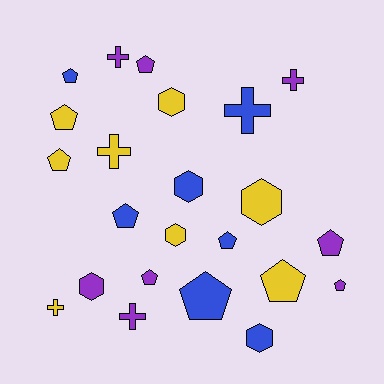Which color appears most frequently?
Purple, with 8 objects.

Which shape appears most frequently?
Pentagon, with 11 objects.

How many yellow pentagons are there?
There are 3 yellow pentagons.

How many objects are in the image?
There are 23 objects.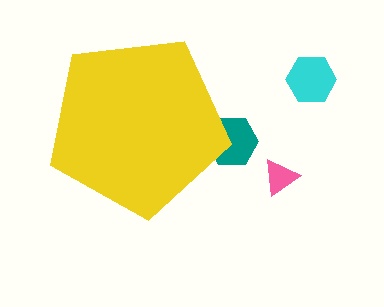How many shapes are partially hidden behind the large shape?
1 shape is partially hidden.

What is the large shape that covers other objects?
A yellow pentagon.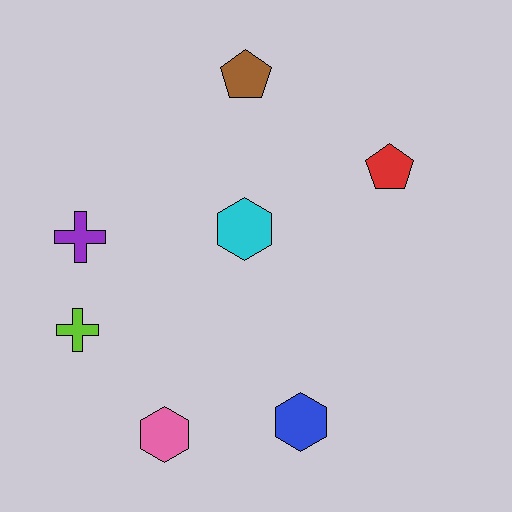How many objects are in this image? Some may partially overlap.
There are 7 objects.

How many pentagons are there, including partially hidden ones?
There are 2 pentagons.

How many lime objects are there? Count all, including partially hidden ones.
There is 1 lime object.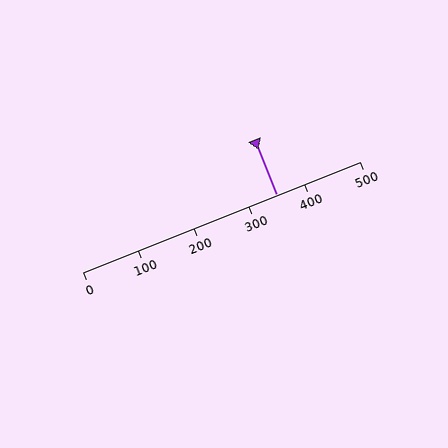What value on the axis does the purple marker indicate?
The marker indicates approximately 350.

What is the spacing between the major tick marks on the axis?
The major ticks are spaced 100 apart.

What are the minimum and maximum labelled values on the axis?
The axis runs from 0 to 500.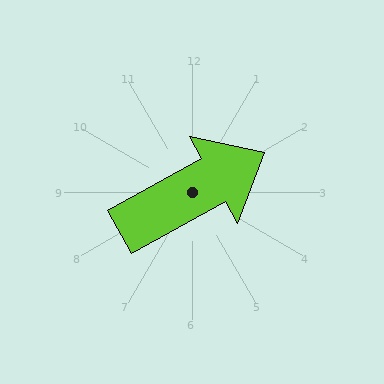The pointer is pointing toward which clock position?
Roughly 2 o'clock.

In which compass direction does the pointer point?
Northeast.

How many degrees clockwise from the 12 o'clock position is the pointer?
Approximately 61 degrees.